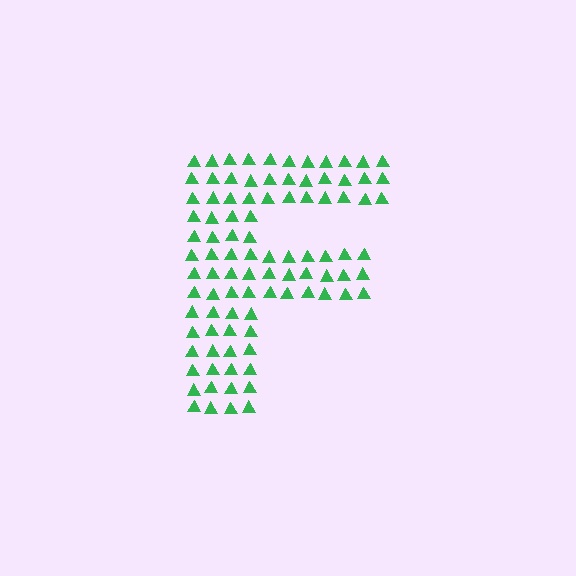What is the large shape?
The large shape is the letter F.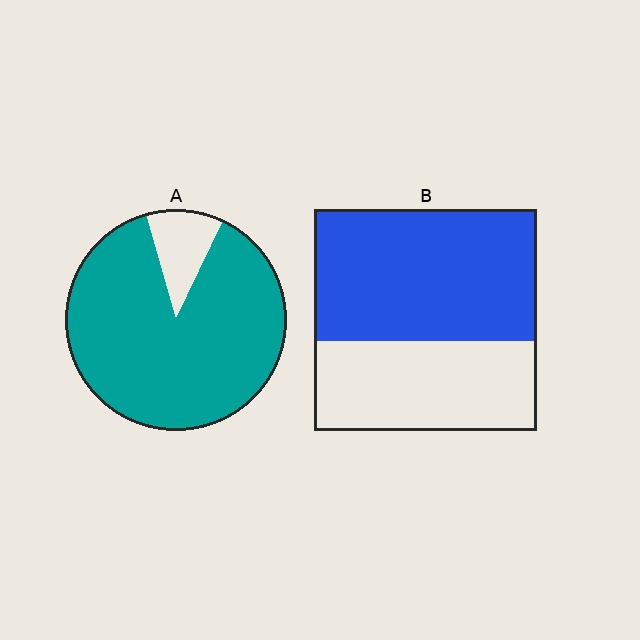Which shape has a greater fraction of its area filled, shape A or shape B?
Shape A.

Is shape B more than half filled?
Yes.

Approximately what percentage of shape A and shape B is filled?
A is approximately 90% and B is approximately 60%.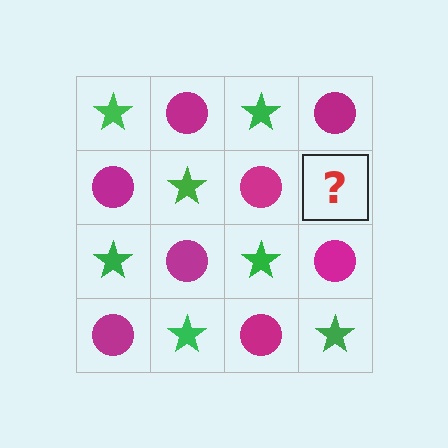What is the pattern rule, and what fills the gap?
The rule is that it alternates green star and magenta circle in a checkerboard pattern. The gap should be filled with a green star.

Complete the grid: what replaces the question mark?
The question mark should be replaced with a green star.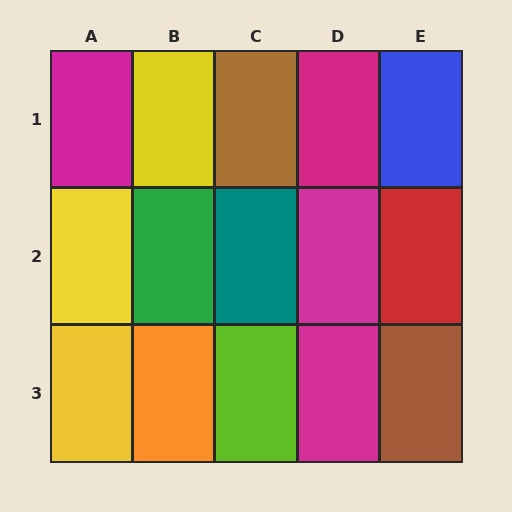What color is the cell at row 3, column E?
Brown.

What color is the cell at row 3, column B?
Orange.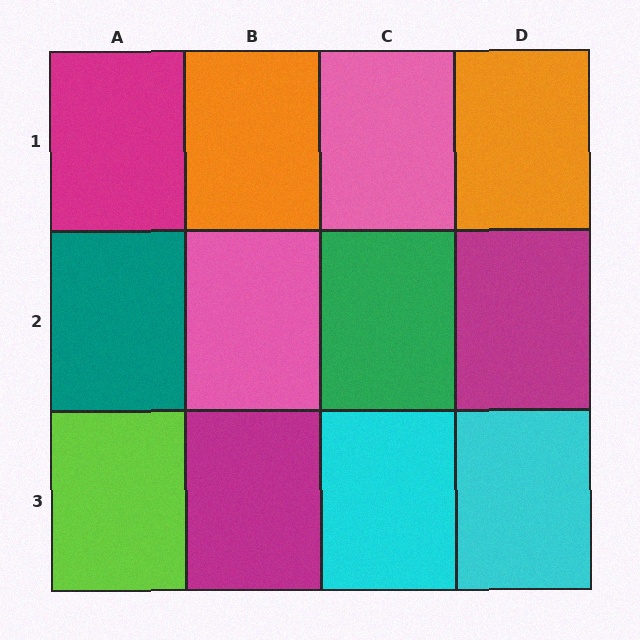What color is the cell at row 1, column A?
Magenta.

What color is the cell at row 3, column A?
Lime.